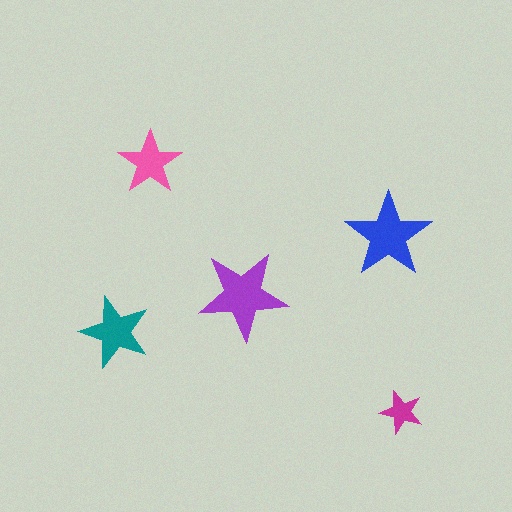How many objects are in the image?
There are 5 objects in the image.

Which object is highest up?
The pink star is topmost.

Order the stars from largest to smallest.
the purple one, the blue one, the teal one, the pink one, the magenta one.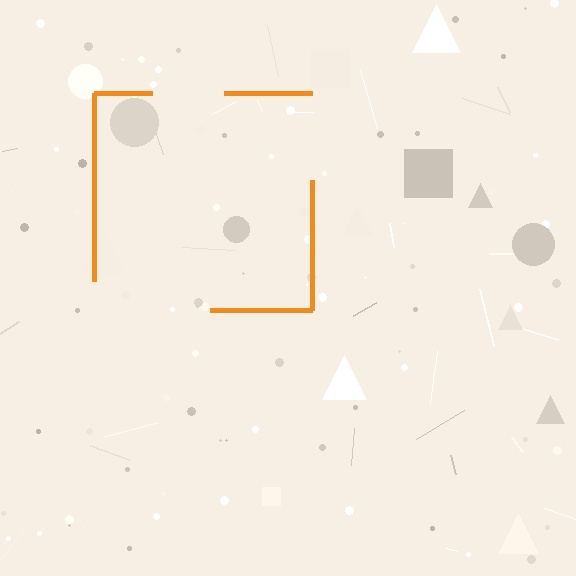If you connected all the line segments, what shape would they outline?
They would outline a square.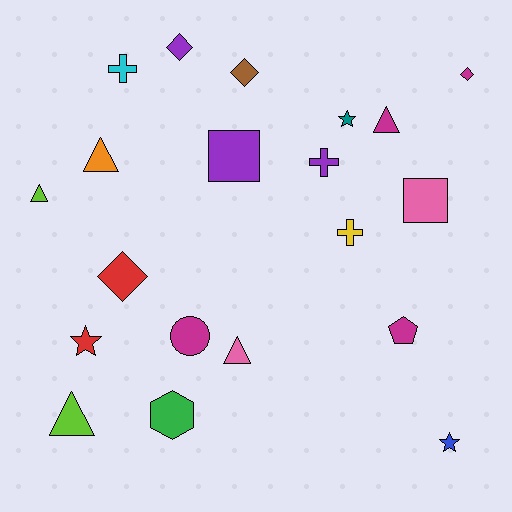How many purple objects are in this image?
There are 3 purple objects.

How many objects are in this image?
There are 20 objects.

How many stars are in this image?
There are 3 stars.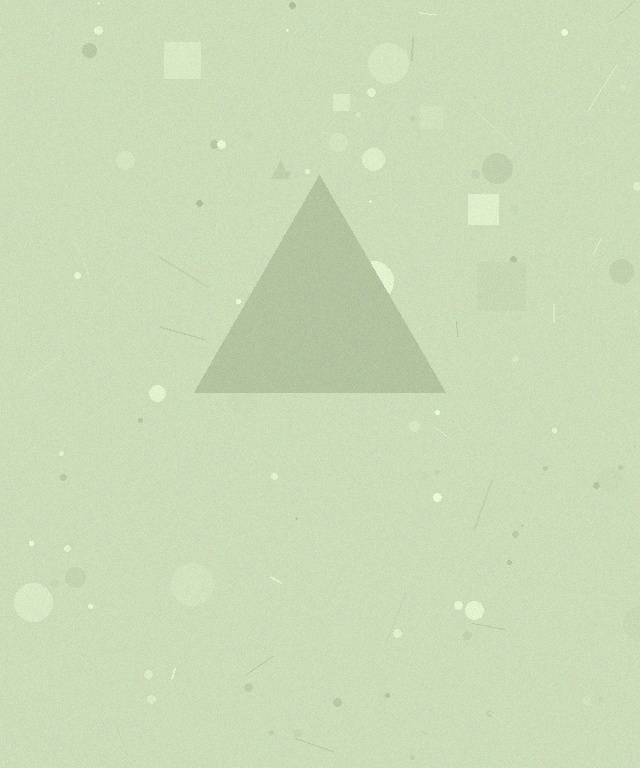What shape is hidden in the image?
A triangle is hidden in the image.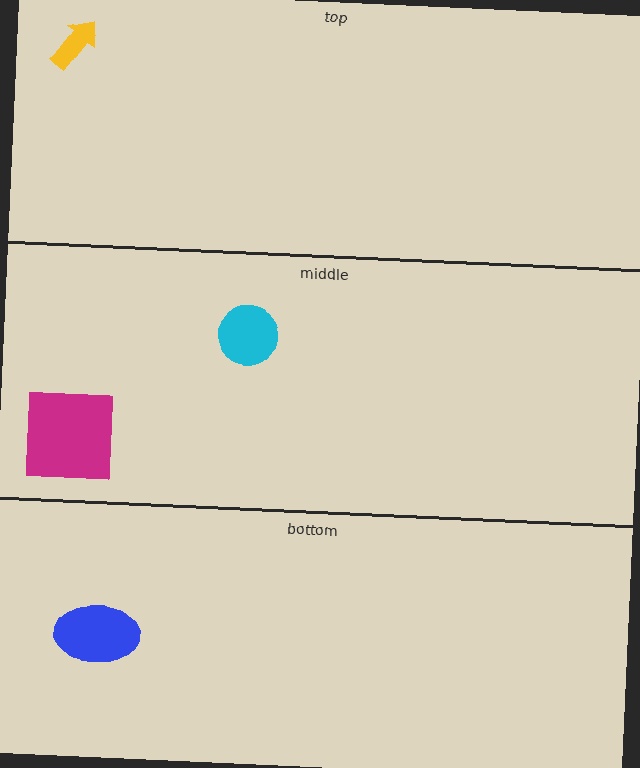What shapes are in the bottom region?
The blue ellipse.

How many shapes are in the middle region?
2.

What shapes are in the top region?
The yellow arrow.